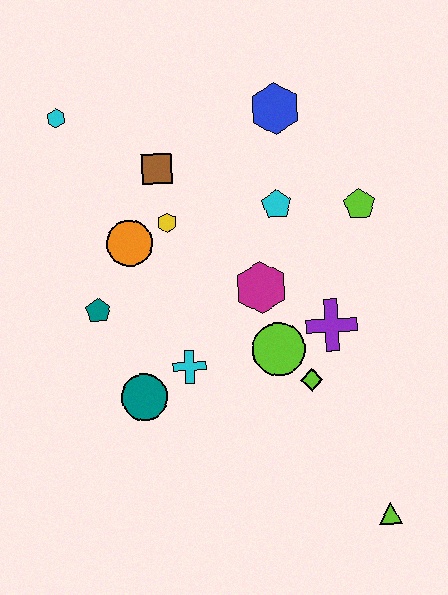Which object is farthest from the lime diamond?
The cyan hexagon is farthest from the lime diamond.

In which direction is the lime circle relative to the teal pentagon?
The lime circle is to the right of the teal pentagon.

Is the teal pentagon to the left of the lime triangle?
Yes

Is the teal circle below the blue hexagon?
Yes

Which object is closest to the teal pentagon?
The orange circle is closest to the teal pentagon.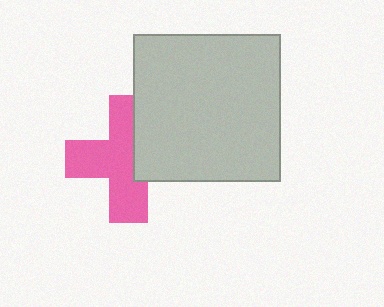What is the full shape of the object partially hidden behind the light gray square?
The partially hidden object is a pink cross.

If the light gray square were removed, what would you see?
You would see the complete pink cross.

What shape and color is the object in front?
The object in front is a light gray square.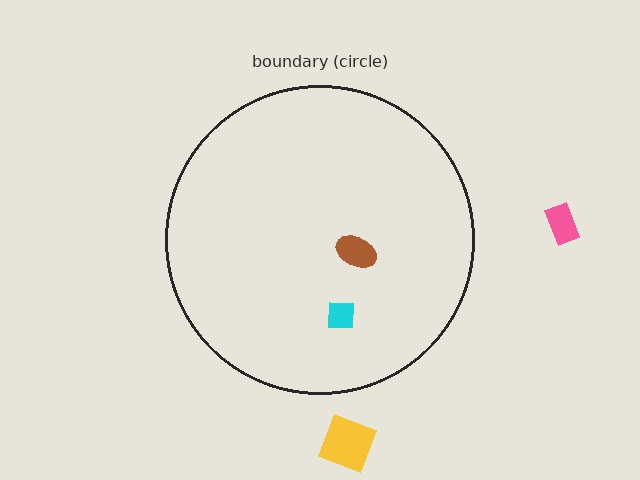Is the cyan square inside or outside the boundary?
Inside.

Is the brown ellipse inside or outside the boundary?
Inside.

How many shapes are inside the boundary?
2 inside, 2 outside.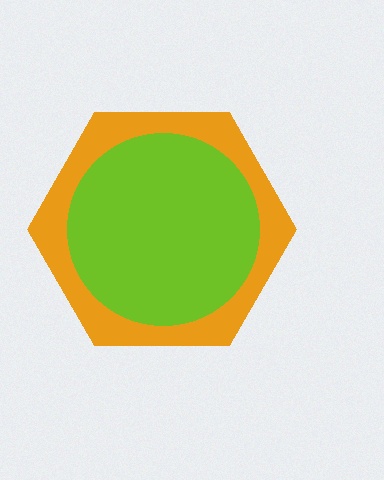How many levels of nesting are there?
2.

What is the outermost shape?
The orange hexagon.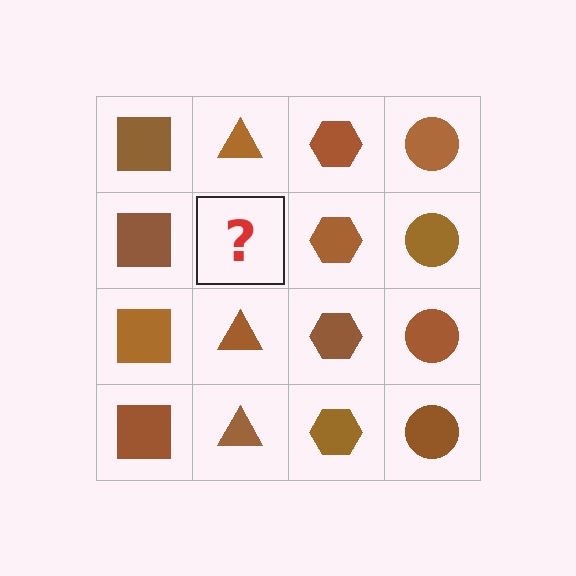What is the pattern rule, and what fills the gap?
The rule is that each column has a consistent shape. The gap should be filled with a brown triangle.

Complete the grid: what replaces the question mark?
The question mark should be replaced with a brown triangle.